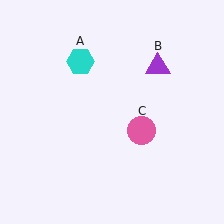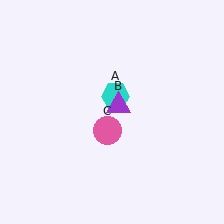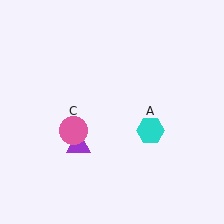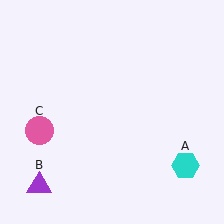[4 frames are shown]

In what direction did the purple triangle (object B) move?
The purple triangle (object B) moved down and to the left.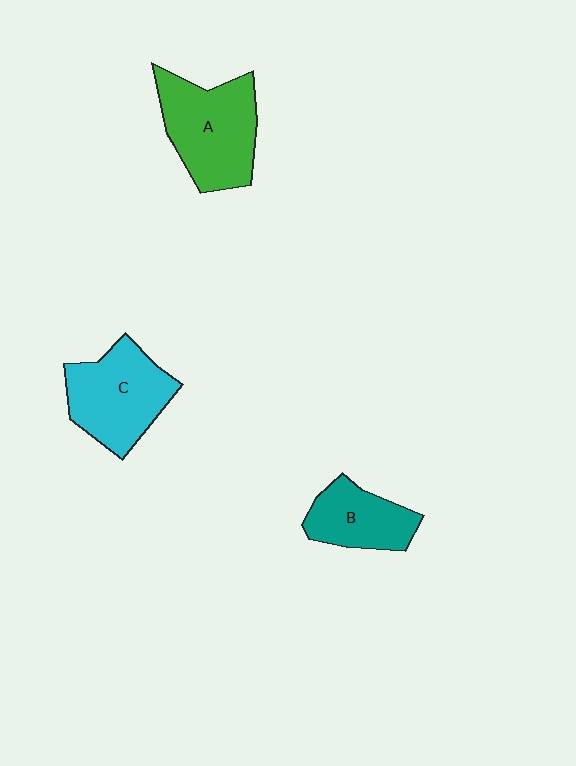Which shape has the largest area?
Shape A (green).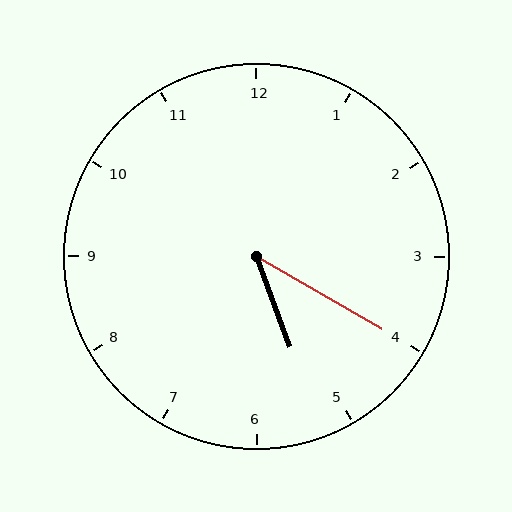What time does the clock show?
5:20.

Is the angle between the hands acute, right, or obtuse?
It is acute.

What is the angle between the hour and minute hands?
Approximately 40 degrees.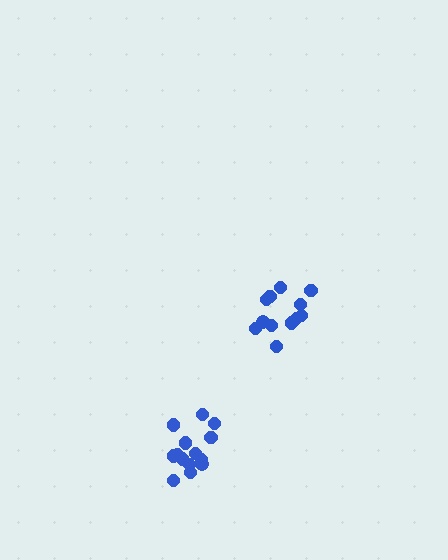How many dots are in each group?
Group 1: 14 dots, Group 2: 12 dots (26 total).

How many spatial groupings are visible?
There are 2 spatial groupings.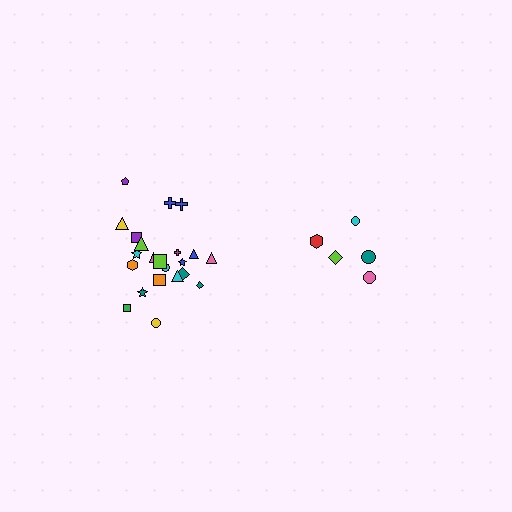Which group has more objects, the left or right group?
The left group.